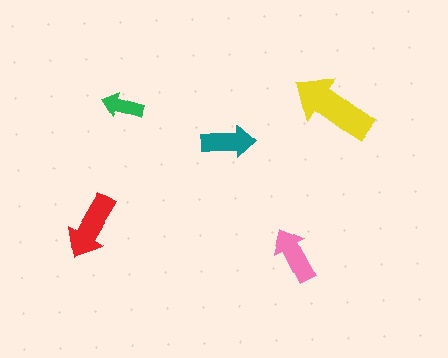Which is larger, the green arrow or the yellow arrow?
The yellow one.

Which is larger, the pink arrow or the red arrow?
The red one.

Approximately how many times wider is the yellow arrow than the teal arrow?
About 1.5 times wider.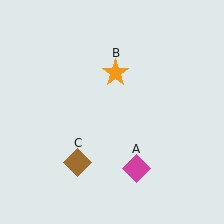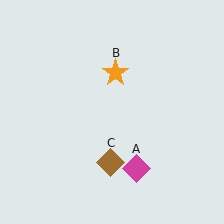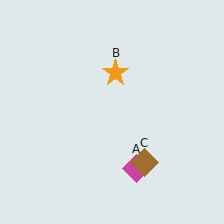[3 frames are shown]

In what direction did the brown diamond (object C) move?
The brown diamond (object C) moved right.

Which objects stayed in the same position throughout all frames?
Magenta diamond (object A) and orange star (object B) remained stationary.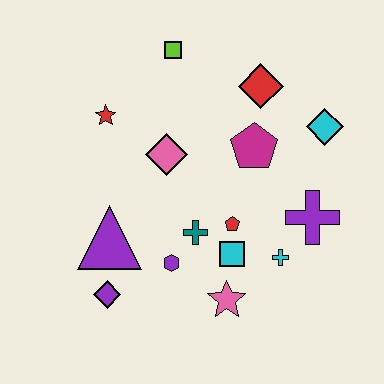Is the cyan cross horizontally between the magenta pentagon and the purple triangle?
No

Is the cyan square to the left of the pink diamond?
No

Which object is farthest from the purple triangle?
The cyan diamond is farthest from the purple triangle.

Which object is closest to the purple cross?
The cyan cross is closest to the purple cross.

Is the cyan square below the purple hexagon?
No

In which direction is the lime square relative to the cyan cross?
The lime square is above the cyan cross.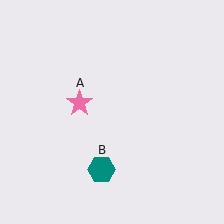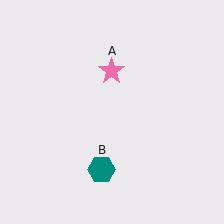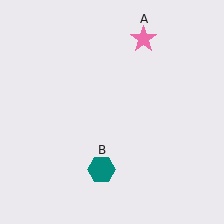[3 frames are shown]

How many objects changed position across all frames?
1 object changed position: pink star (object A).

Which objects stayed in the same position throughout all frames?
Teal hexagon (object B) remained stationary.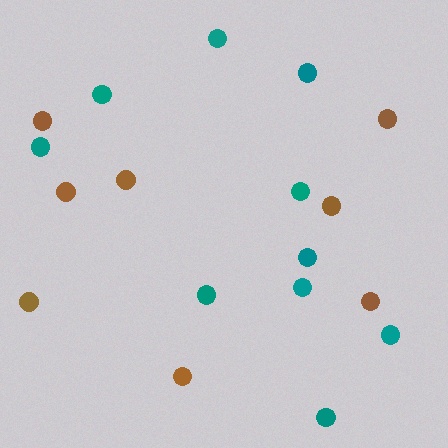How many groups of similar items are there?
There are 2 groups: one group of brown circles (8) and one group of teal circles (10).